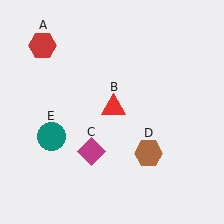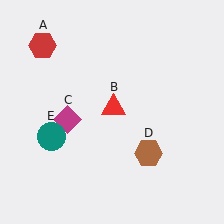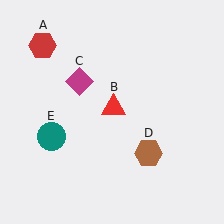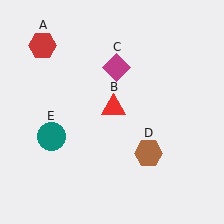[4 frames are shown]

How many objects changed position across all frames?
1 object changed position: magenta diamond (object C).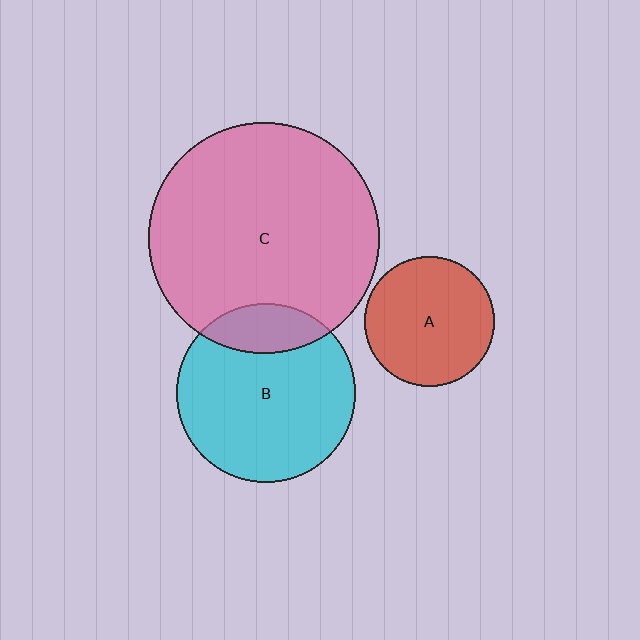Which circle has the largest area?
Circle C (pink).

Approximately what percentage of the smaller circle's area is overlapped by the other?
Approximately 20%.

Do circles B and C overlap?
Yes.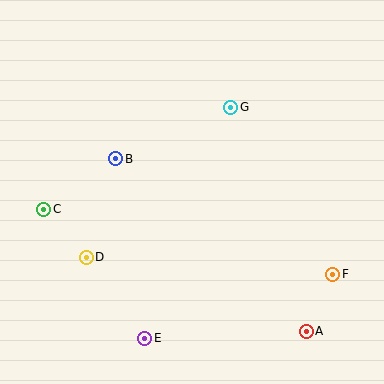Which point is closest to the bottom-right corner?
Point A is closest to the bottom-right corner.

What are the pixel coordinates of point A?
Point A is at (306, 331).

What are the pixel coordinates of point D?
Point D is at (86, 257).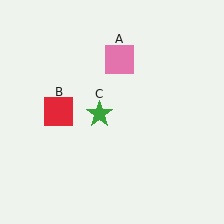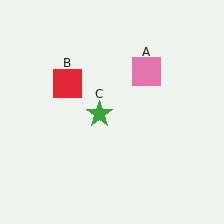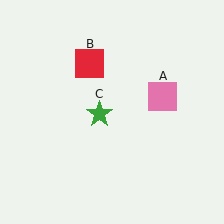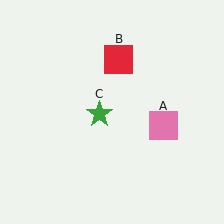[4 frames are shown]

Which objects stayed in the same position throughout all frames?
Green star (object C) remained stationary.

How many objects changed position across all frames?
2 objects changed position: pink square (object A), red square (object B).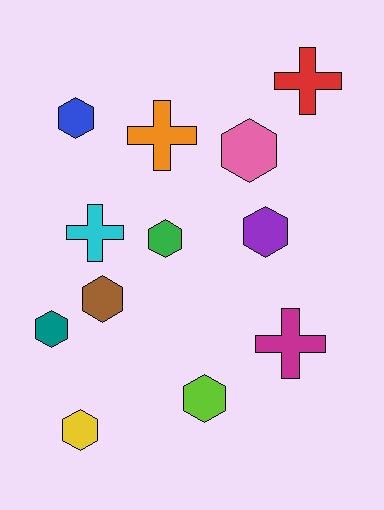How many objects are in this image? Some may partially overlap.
There are 12 objects.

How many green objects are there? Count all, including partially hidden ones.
There is 1 green object.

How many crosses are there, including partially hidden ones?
There are 4 crosses.